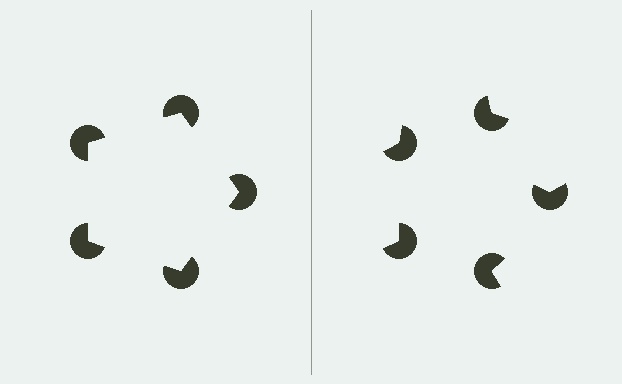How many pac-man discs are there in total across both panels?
10 — 5 on each side.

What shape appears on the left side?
An illusory pentagon.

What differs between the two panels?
The pac-man discs are positioned identically on both sides; only the wedge orientations differ. On the left they align to a pentagon; on the right they are misaligned.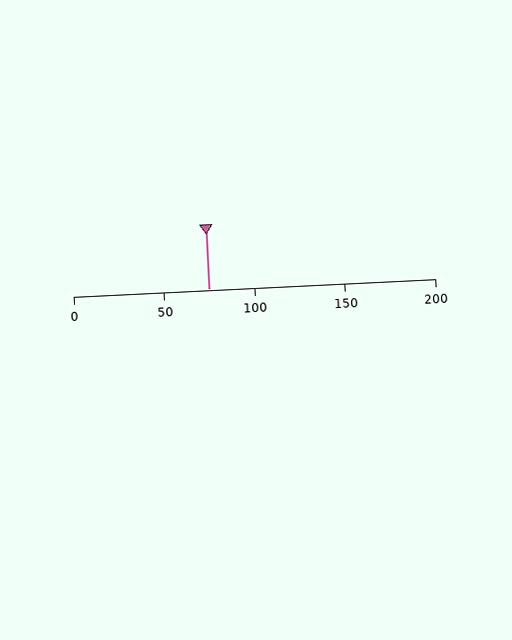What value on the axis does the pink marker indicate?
The marker indicates approximately 75.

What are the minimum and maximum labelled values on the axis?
The axis runs from 0 to 200.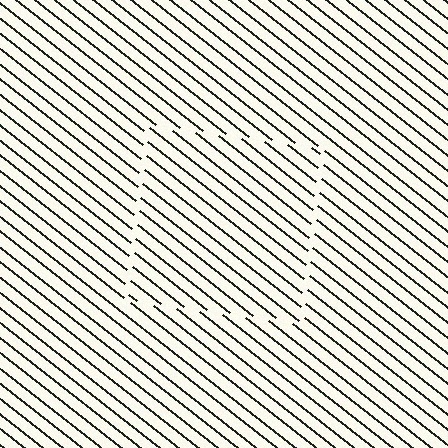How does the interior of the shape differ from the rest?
The interior of the shape contains the same grating, shifted by half a period — the contour is defined by the phase discontinuity where line-ends from the inner and outer gratings abut.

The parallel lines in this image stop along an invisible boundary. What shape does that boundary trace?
An illusory square. The interior of the shape contains the same grating, shifted by half a period — the contour is defined by the phase discontinuity where line-ends from the inner and outer gratings abut.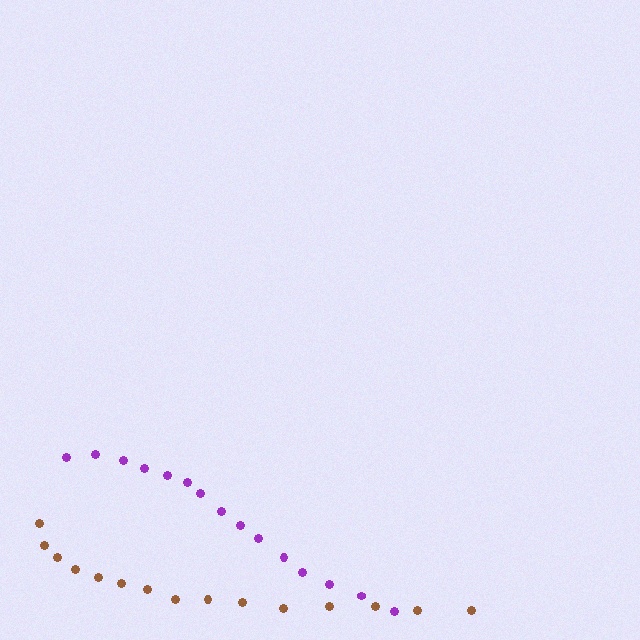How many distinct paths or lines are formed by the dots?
There are 2 distinct paths.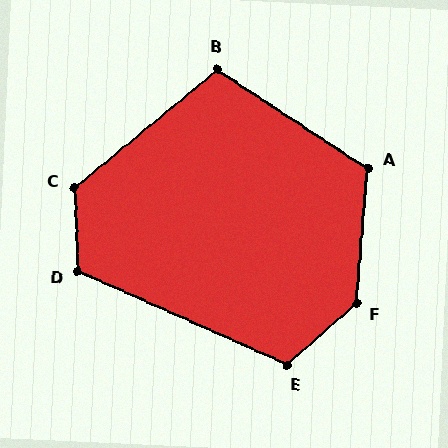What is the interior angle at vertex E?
Approximately 114 degrees (obtuse).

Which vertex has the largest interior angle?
F, at approximately 137 degrees.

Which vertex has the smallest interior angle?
B, at approximately 107 degrees.